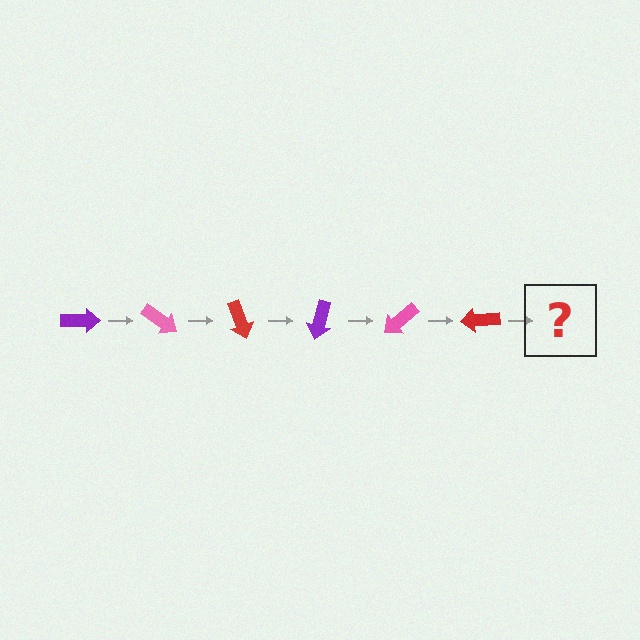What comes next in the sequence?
The next element should be a purple arrow, rotated 210 degrees from the start.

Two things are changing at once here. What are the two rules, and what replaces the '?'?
The two rules are that it rotates 35 degrees each step and the color cycles through purple, pink, and red. The '?' should be a purple arrow, rotated 210 degrees from the start.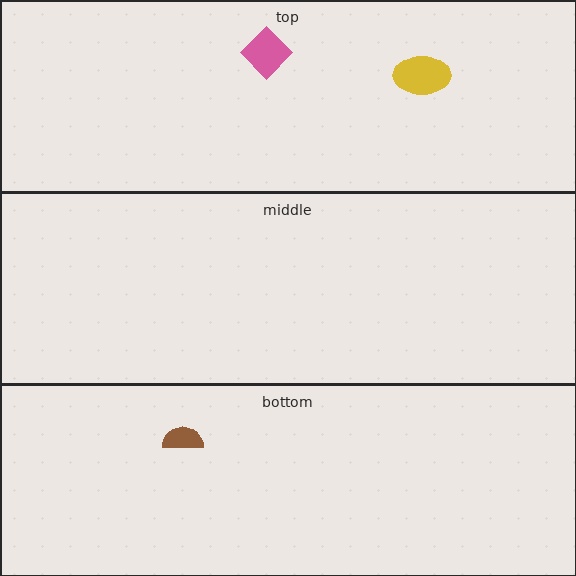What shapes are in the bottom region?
The brown semicircle.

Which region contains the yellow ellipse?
The top region.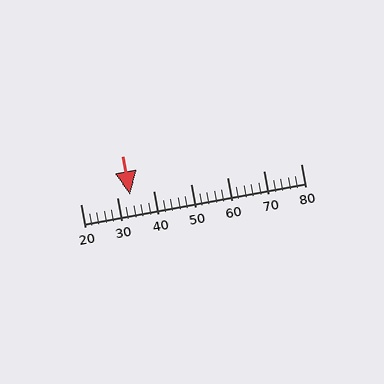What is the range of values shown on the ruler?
The ruler shows values from 20 to 80.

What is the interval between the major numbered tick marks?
The major tick marks are spaced 10 units apart.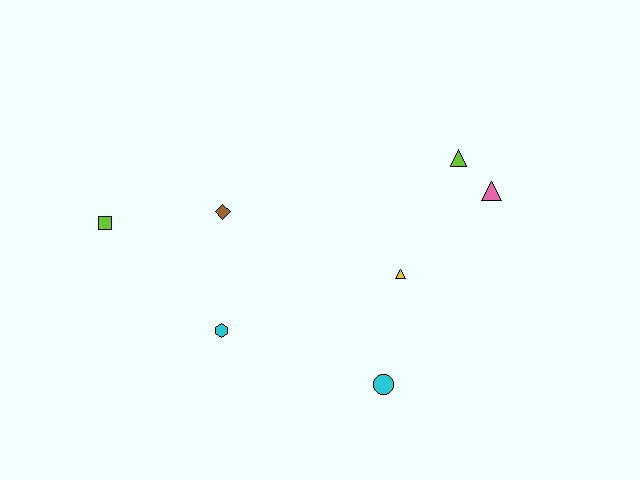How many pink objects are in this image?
There is 1 pink object.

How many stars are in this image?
There are no stars.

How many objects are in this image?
There are 7 objects.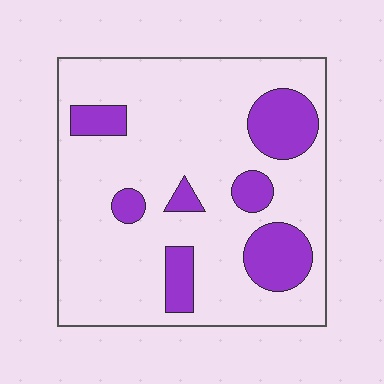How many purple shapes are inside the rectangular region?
7.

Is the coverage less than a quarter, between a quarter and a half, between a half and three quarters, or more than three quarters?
Less than a quarter.